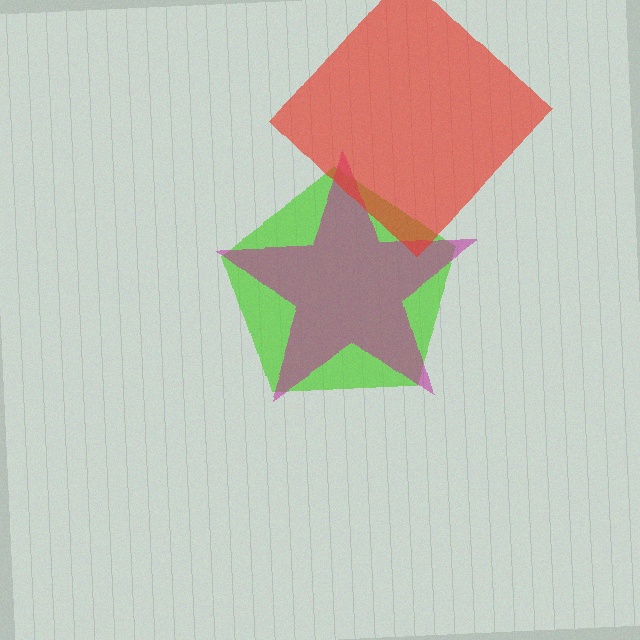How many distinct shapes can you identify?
There are 3 distinct shapes: a lime pentagon, a magenta star, a red diamond.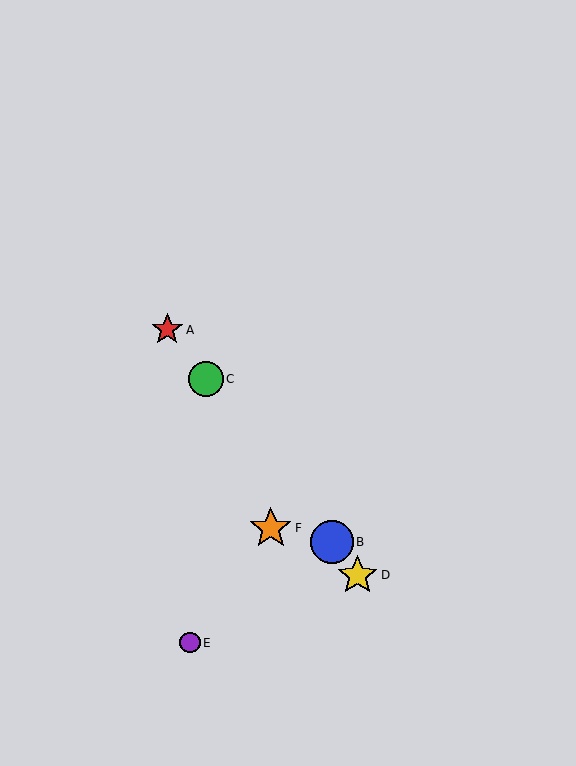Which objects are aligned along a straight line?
Objects A, B, C, D are aligned along a straight line.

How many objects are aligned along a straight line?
4 objects (A, B, C, D) are aligned along a straight line.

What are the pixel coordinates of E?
Object E is at (190, 643).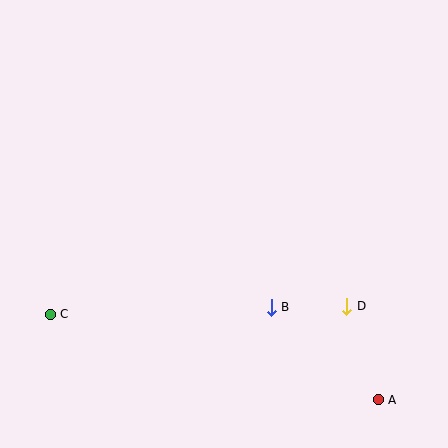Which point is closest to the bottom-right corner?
Point A is closest to the bottom-right corner.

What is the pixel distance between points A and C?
The distance between A and C is 339 pixels.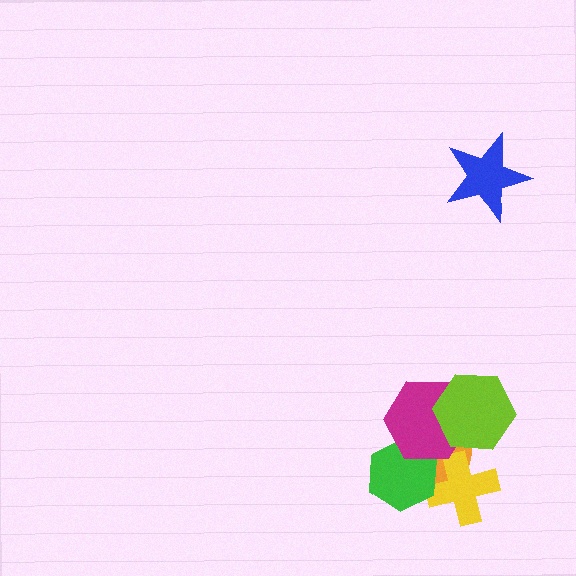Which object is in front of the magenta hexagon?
The lime hexagon is in front of the magenta hexagon.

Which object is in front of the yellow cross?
The green hexagon is in front of the yellow cross.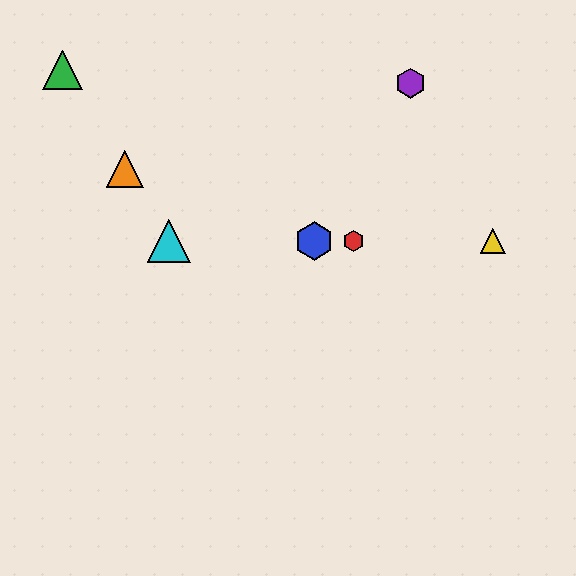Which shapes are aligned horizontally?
The red hexagon, the blue hexagon, the yellow triangle, the cyan triangle are aligned horizontally.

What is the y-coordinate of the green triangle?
The green triangle is at y≈70.